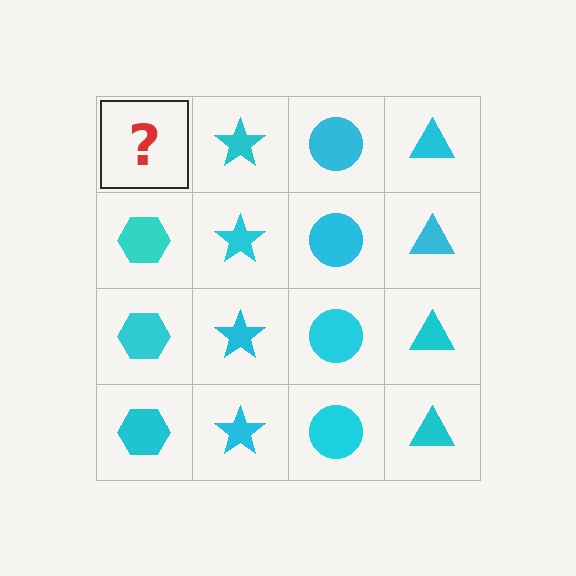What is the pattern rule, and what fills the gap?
The rule is that each column has a consistent shape. The gap should be filled with a cyan hexagon.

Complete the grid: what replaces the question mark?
The question mark should be replaced with a cyan hexagon.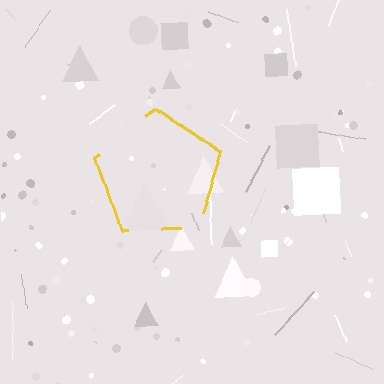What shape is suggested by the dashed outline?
The dashed outline suggests a pentagon.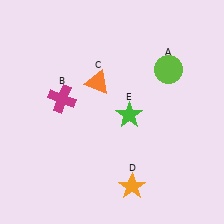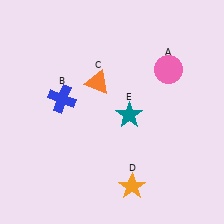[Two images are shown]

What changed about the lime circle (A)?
In Image 1, A is lime. In Image 2, it changed to pink.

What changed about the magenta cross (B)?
In Image 1, B is magenta. In Image 2, it changed to blue.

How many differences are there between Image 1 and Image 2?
There are 3 differences between the two images.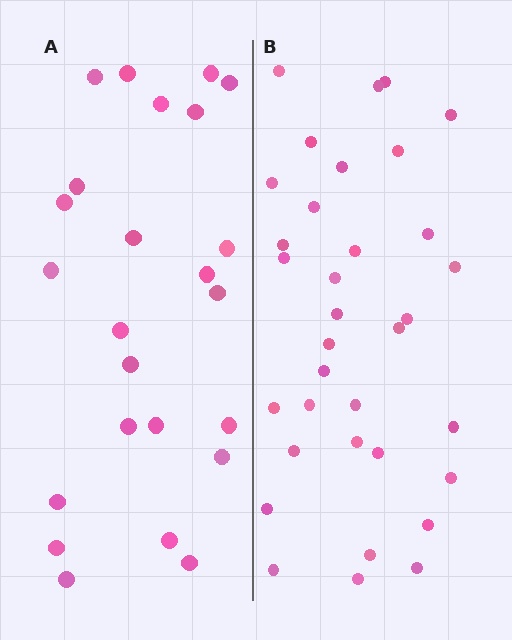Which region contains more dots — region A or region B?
Region B (the right region) has more dots.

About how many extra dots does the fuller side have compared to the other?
Region B has roughly 10 or so more dots than region A.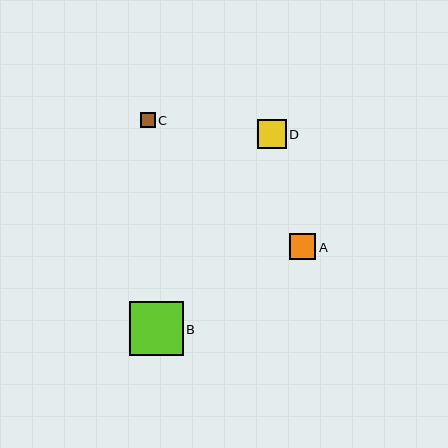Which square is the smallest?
Square C is the smallest with a size of approximately 15 pixels.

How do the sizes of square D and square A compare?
Square D and square A are approximately the same size.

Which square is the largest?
Square B is the largest with a size of approximately 54 pixels.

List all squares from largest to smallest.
From largest to smallest: B, D, A, C.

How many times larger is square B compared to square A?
Square B is approximately 2.0 times the size of square A.